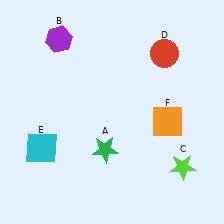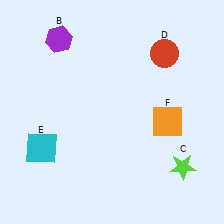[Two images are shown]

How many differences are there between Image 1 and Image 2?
There is 1 difference between the two images.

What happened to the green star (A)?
The green star (A) was removed in Image 2. It was in the bottom-left area of Image 1.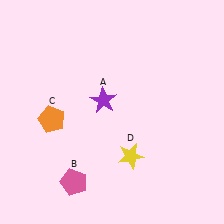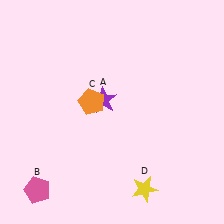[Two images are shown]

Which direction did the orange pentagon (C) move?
The orange pentagon (C) moved right.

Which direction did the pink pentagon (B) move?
The pink pentagon (B) moved left.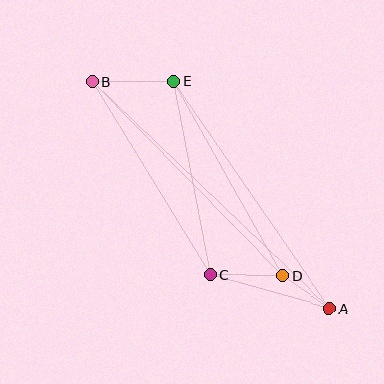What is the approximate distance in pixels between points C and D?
The distance between C and D is approximately 73 pixels.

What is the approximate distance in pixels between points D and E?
The distance between D and E is approximately 223 pixels.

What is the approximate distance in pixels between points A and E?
The distance between A and E is approximately 275 pixels.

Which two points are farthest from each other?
Points A and B are farthest from each other.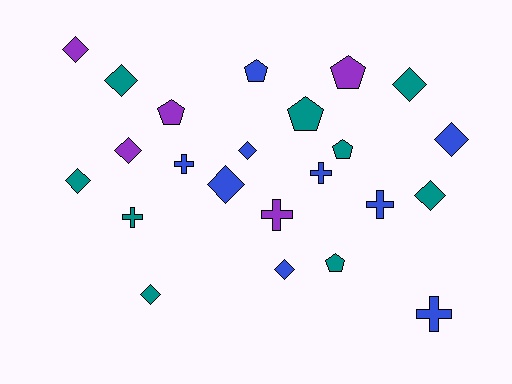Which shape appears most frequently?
Diamond, with 11 objects.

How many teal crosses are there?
There is 1 teal cross.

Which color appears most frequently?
Teal, with 9 objects.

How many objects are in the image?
There are 23 objects.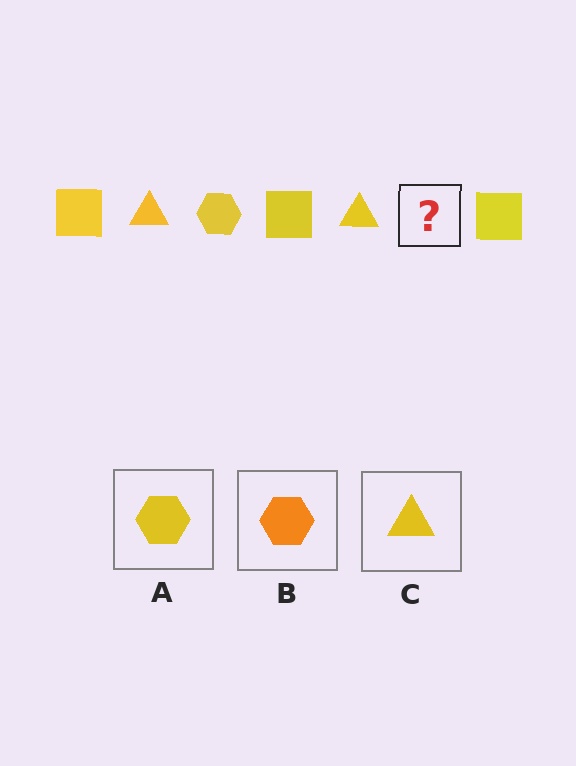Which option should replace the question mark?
Option A.